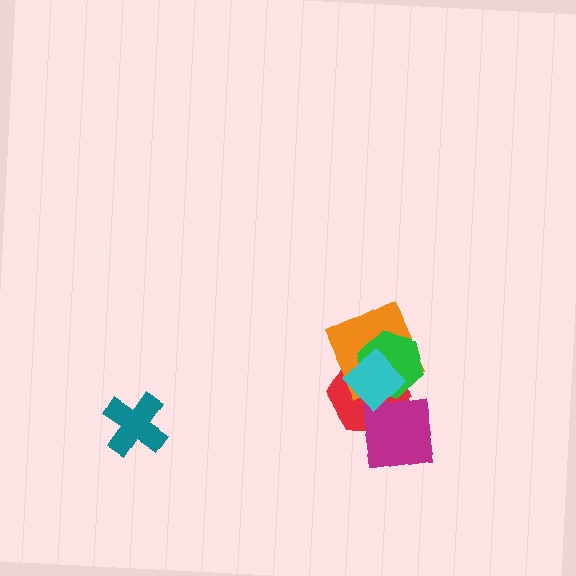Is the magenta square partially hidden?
Yes, it is partially covered by another shape.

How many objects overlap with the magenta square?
3 objects overlap with the magenta square.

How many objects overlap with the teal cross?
0 objects overlap with the teal cross.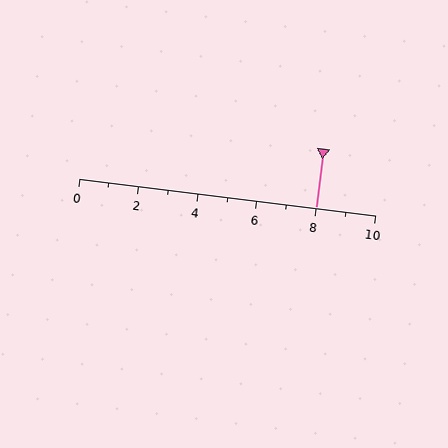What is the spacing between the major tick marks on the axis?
The major ticks are spaced 2 apart.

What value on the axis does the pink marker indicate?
The marker indicates approximately 8.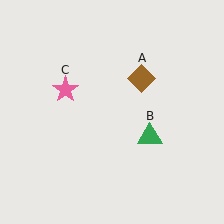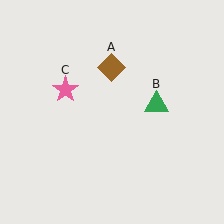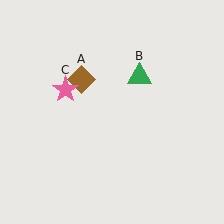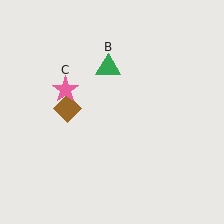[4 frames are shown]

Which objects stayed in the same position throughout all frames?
Pink star (object C) remained stationary.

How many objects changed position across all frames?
2 objects changed position: brown diamond (object A), green triangle (object B).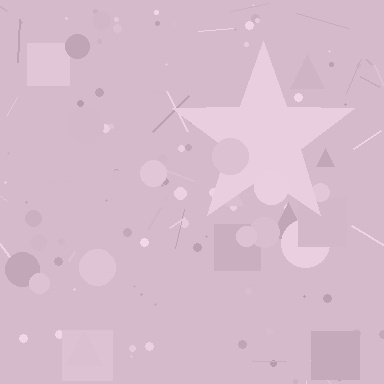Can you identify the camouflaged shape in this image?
The camouflaged shape is a star.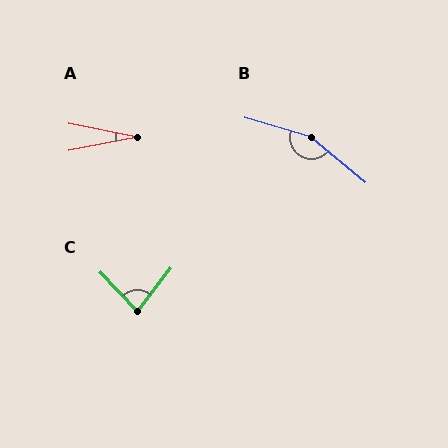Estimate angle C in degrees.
Approximately 81 degrees.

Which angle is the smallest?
A, at approximately 22 degrees.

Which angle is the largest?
B, at approximately 156 degrees.